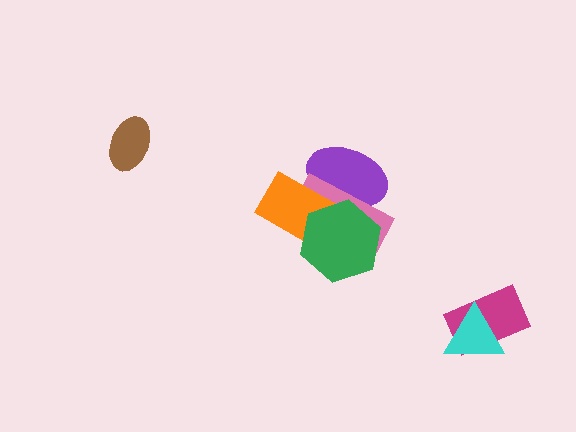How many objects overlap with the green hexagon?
3 objects overlap with the green hexagon.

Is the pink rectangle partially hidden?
Yes, it is partially covered by another shape.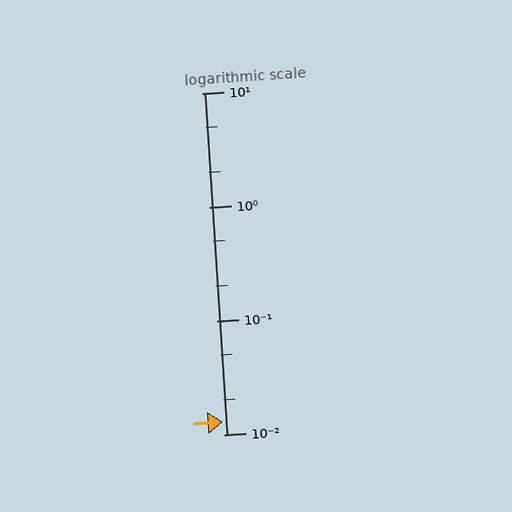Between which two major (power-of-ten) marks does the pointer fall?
The pointer is between 0.01 and 0.1.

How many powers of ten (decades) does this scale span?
The scale spans 3 decades, from 0.01 to 10.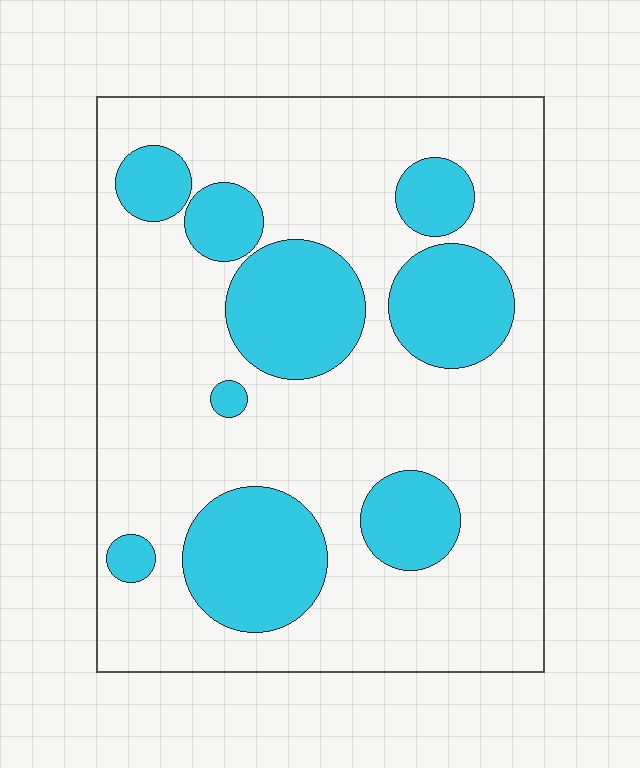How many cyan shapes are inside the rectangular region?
9.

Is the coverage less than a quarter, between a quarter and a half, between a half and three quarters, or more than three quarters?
Between a quarter and a half.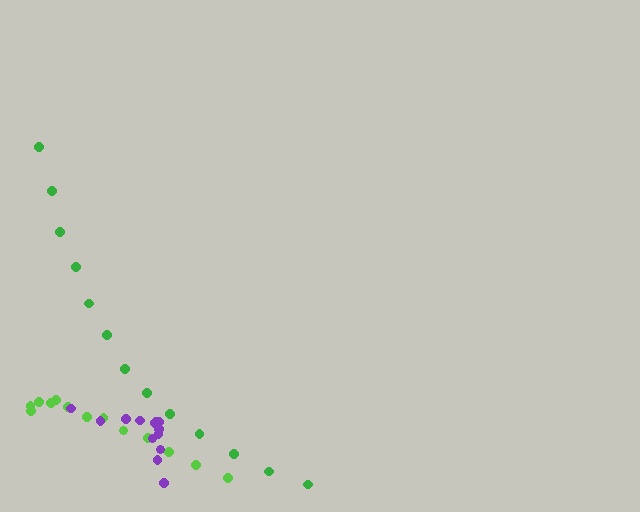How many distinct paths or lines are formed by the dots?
There are 3 distinct paths.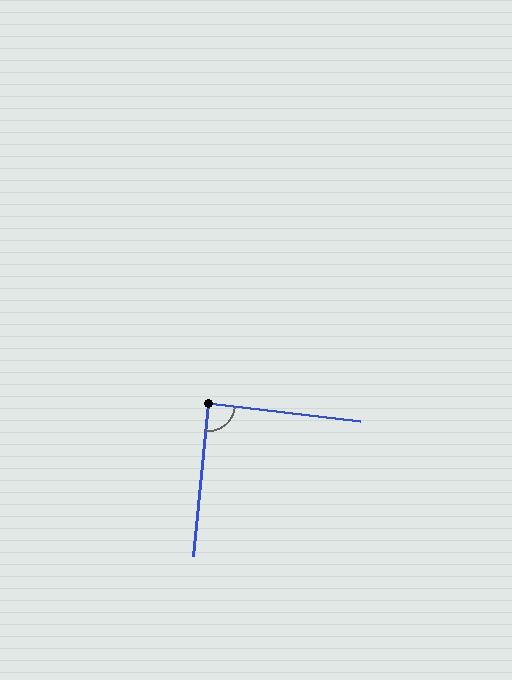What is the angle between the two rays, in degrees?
Approximately 89 degrees.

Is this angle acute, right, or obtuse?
It is approximately a right angle.